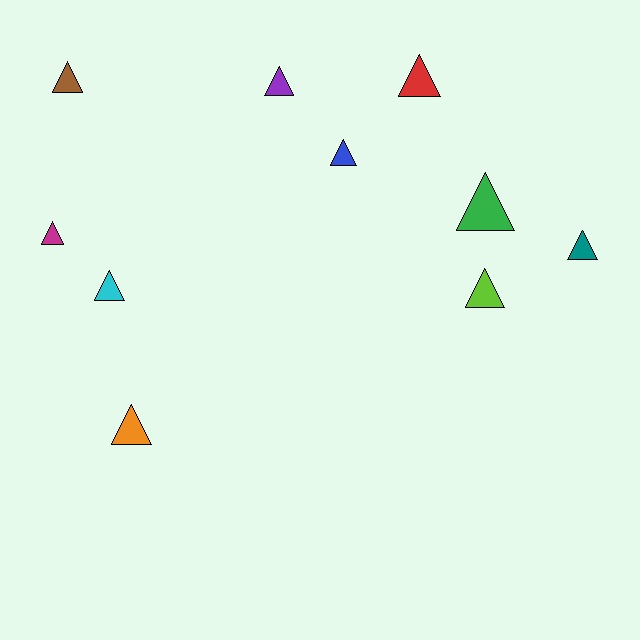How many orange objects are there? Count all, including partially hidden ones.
There is 1 orange object.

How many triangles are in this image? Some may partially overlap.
There are 10 triangles.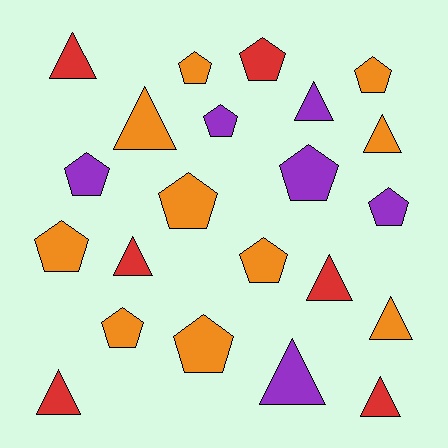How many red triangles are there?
There are 5 red triangles.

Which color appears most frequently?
Orange, with 10 objects.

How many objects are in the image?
There are 22 objects.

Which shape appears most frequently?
Pentagon, with 12 objects.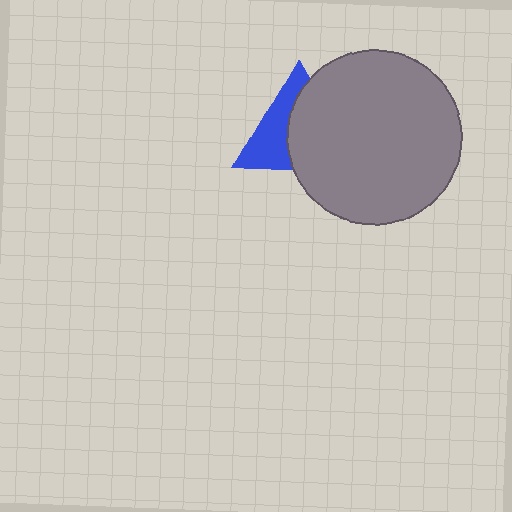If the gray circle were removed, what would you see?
You would see the complete blue triangle.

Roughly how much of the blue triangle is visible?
A small part of it is visible (roughly 45%).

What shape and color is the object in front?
The object in front is a gray circle.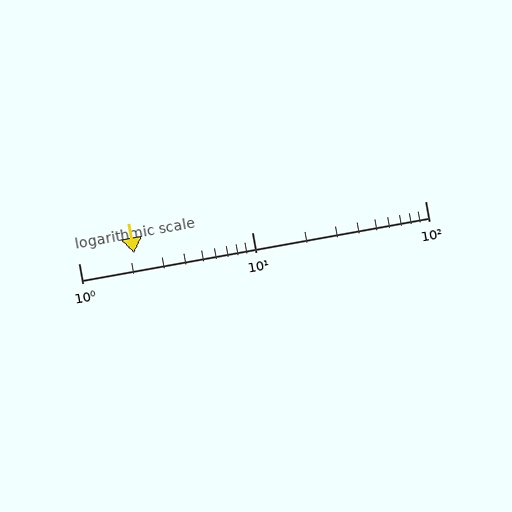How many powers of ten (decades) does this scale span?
The scale spans 2 decades, from 1 to 100.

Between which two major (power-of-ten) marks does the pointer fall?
The pointer is between 1 and 10.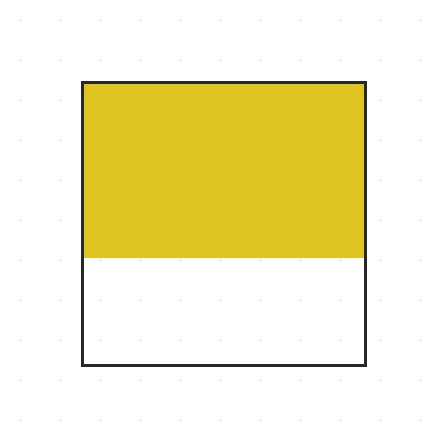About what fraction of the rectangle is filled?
About five eighths (5/8).